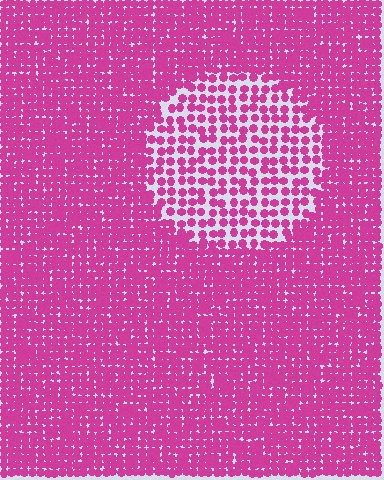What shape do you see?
I see a circle.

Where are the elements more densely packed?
The elements are more densely packed outside the circle boundary.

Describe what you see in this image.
The image contains small magenta elements arranged at two different densities. A circle-shaped region is visible where the elements are less densely packed than the surrounding area.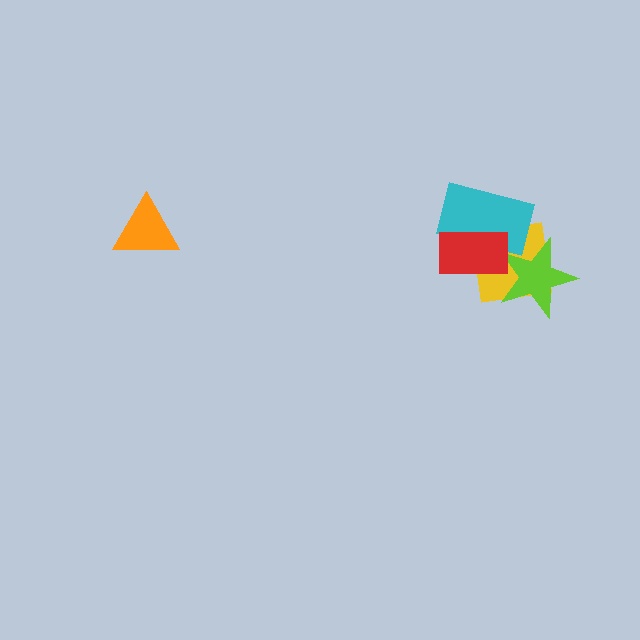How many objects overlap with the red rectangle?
3 objects overlap with the red rectangle.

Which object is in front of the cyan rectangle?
The red rectangle is in front of the cyan rectangle.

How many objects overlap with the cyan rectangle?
3 objects overlap with the cyan rectangle.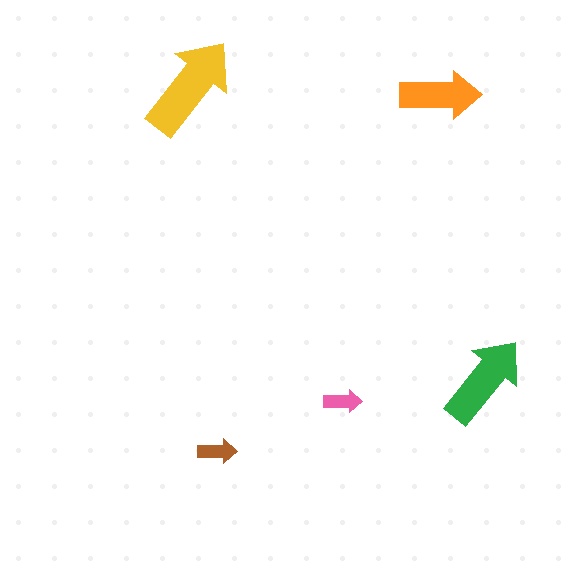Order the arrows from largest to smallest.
the yellow one, the green one, the orange one, the brown one, the pink one.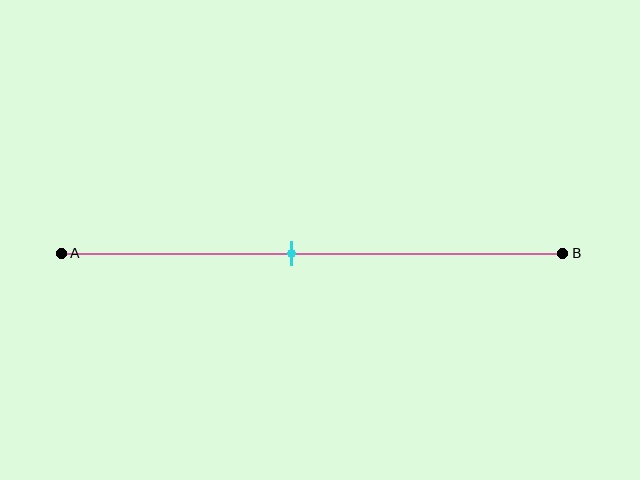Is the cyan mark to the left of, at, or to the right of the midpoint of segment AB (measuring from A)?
The cyan mark is to the left of the midpoint of segment AB.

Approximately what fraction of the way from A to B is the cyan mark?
The cyan mark is approximately 45% of the way from A to B.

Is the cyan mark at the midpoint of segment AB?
No, the mark is at about 45% from A, not at the 50% midpoint.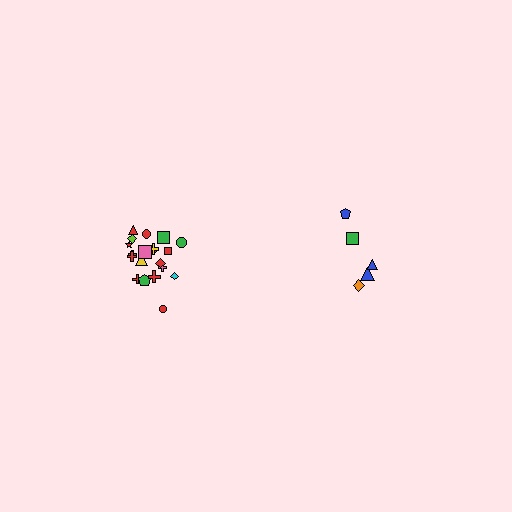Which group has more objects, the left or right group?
The left group.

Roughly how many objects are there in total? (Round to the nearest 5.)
Roughly 25 objects in total.